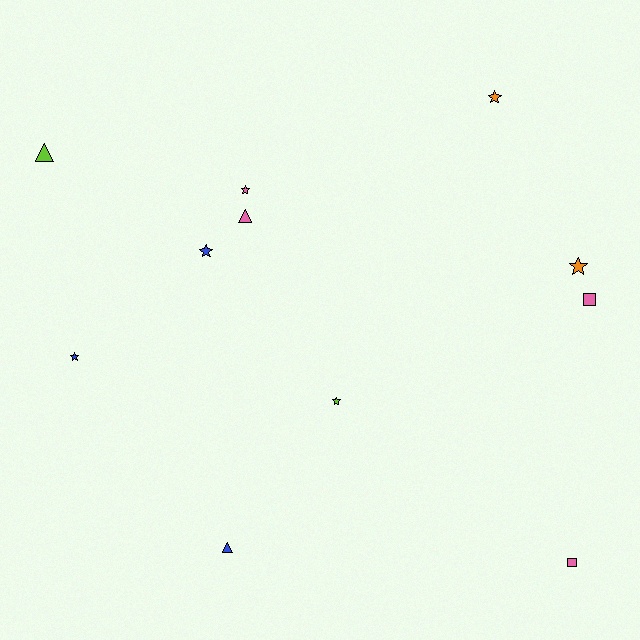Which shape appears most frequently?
Star, with 6 objects.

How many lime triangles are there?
There is 1 lime triangle.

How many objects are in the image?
There are 11 objects.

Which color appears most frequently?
Pink, with 4 objects.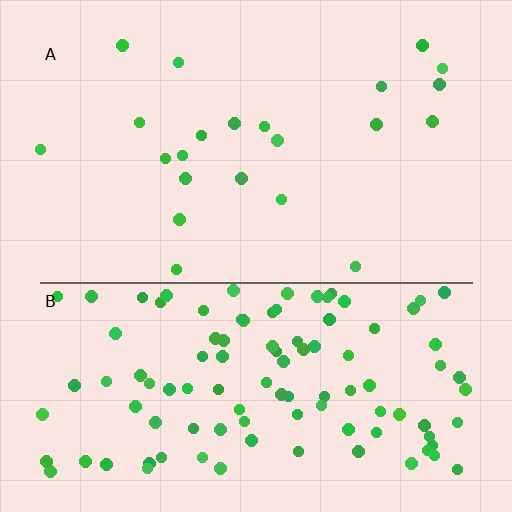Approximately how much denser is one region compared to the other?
Approximately 4.8× — region B over region A.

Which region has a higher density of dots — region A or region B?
B (the bottom).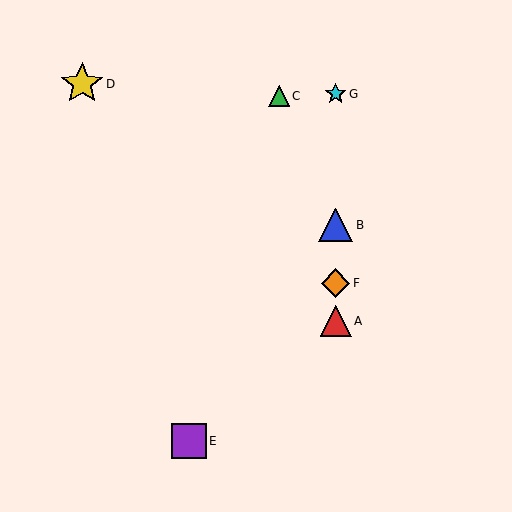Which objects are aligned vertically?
Objects A, B, F, G are aligned vertically.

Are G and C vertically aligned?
No, G is at x≈336 and C is at x≈279.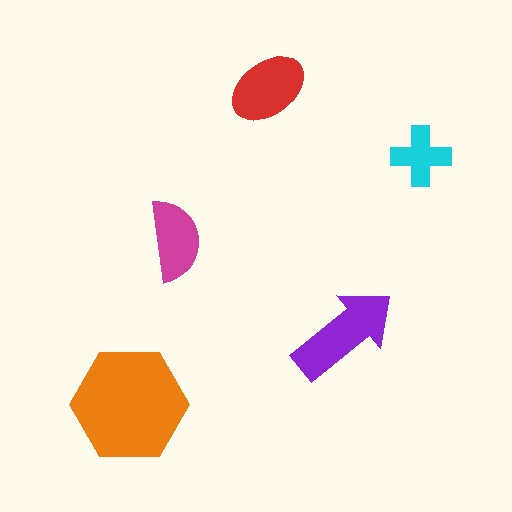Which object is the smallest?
The cyan cross.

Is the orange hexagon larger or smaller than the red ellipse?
Larger.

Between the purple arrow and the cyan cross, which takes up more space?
The purple arrow.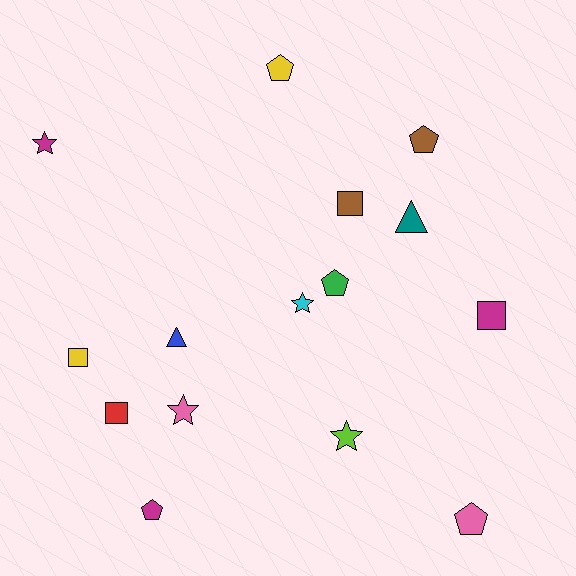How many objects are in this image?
There are 15 objects.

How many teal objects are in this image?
There is 1 teal object.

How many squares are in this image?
There are 4 squares.